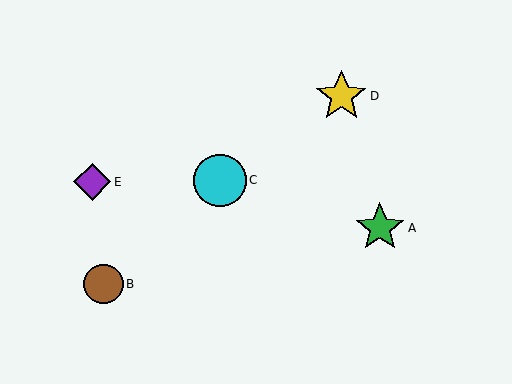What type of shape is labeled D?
Shape D is a yellow star.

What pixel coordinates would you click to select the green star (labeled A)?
Click at (380, 228) to select the green star A.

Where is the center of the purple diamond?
The center of the purple diamond is at (92, 182).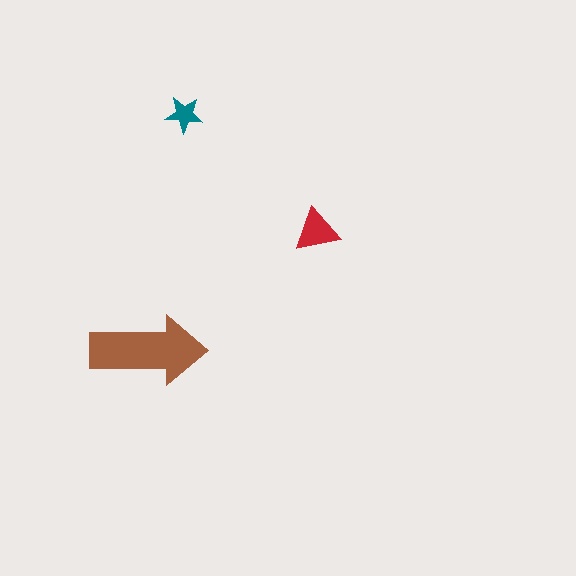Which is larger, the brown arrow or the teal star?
The brown arrow.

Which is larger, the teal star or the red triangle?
The red triangle.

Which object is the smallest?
The teal star.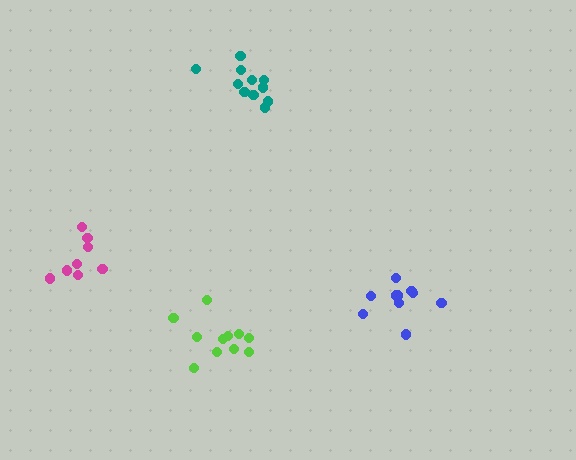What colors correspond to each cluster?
The clusters are colored: teal, blue, magenta, lime.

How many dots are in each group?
Group 1: 11 dots, Group 2: 10 dots, Group 3: 9 dots, Group 4: 11 dots (41 total).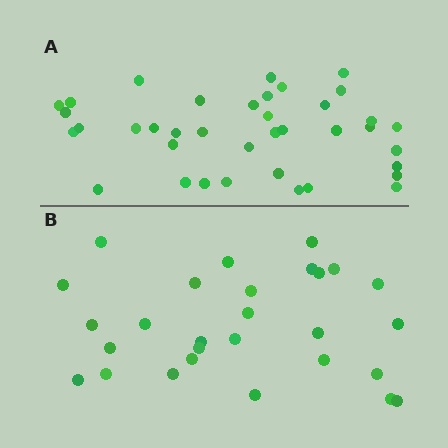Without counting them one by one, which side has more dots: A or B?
Region A (the top region) has more dots.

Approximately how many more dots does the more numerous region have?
Region A has roughly 10 or so more dots than region B.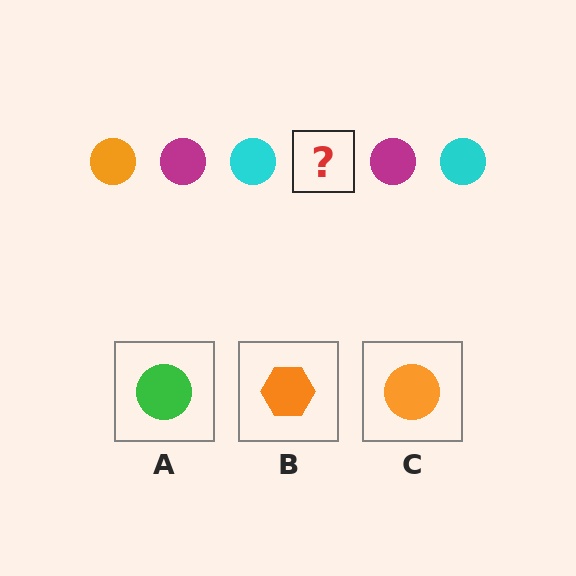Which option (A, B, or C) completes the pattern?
C.